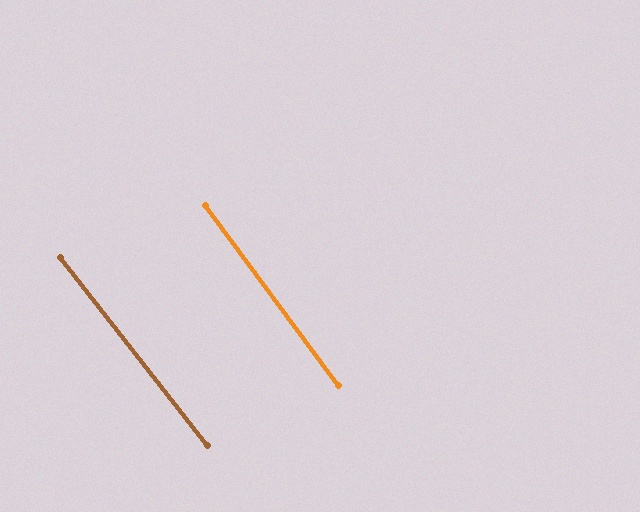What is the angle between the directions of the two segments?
Approximately 1 degree.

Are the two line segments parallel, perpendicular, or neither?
Parallel — their directions differ by only 1.5°.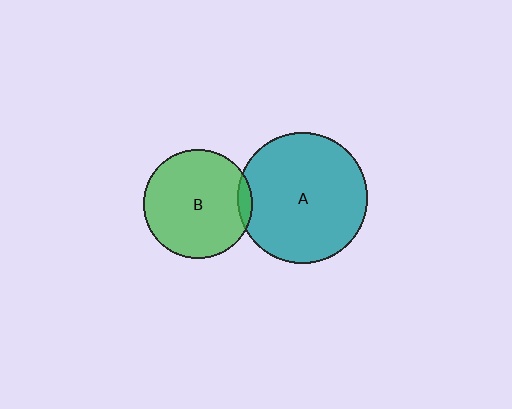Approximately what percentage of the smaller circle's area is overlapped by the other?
Approximately 5%.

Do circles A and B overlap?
Yes.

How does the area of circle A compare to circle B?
Approximately 1.4 times.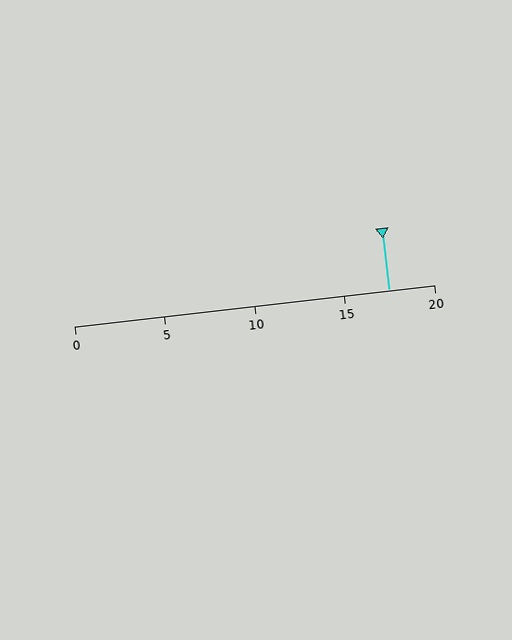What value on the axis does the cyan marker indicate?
The marker indicates approximately 17.5.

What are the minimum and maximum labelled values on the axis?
The axis runs from 0 to 20.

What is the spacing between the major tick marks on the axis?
The major ticks are spaced 5 apart.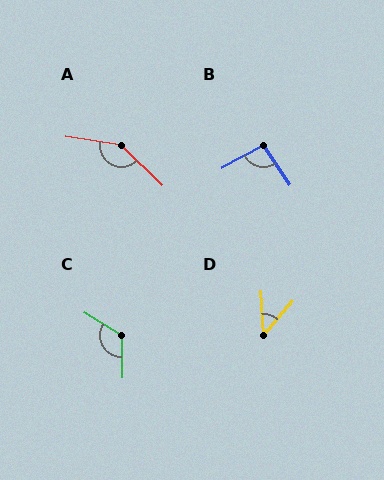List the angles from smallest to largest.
D (44°), B (96°), C (122°), A (145°).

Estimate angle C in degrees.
Approximately 122 degrees.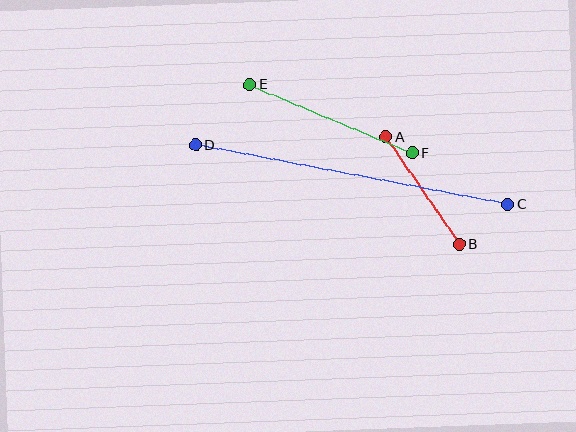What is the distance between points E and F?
The distance is approximately 176 pixels.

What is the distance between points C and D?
The distance is approximately 317 pixels.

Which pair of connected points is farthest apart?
Points C and D are farthest apart.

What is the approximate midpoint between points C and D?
The midpoint is at approximately (351, 175) pixels.